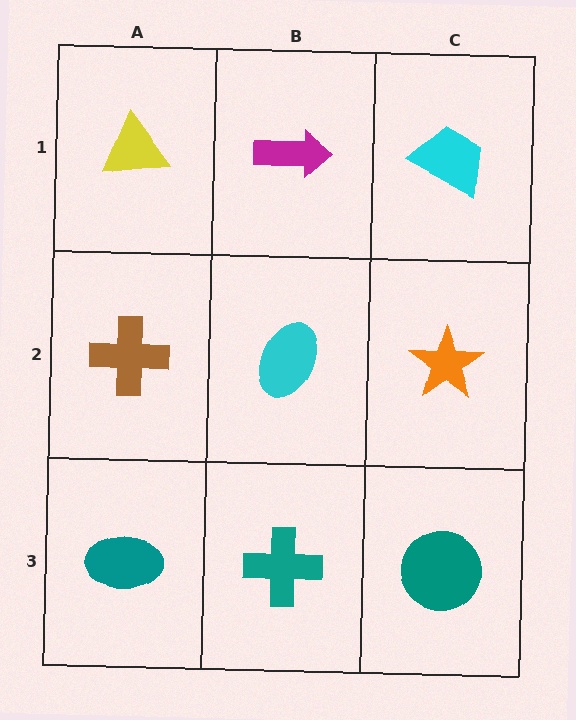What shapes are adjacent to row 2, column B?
A magenta arrow (row 1, column B), a teal cross (row 3, column B), a brown cross (row 2, column A), an orange star (row 2, column C).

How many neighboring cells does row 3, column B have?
3.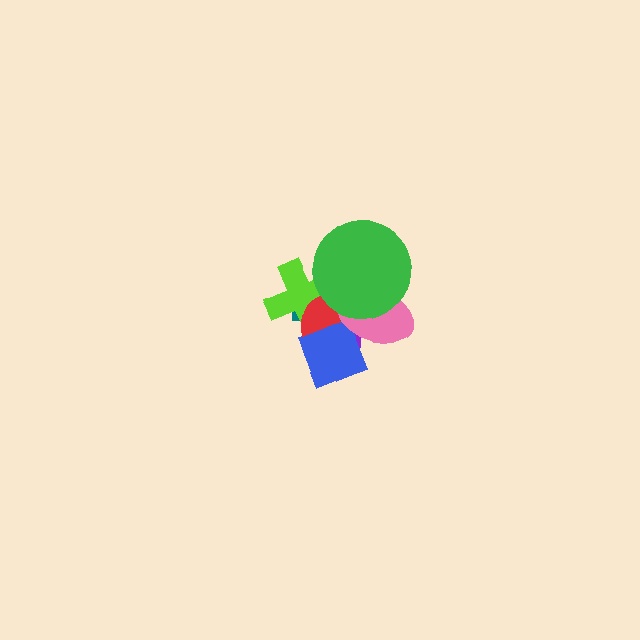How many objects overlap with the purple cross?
6 objects overlap with the purple cross.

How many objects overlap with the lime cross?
4 objects overlap with the lime cross.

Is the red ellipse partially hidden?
Yes, it is partially covered by another shape.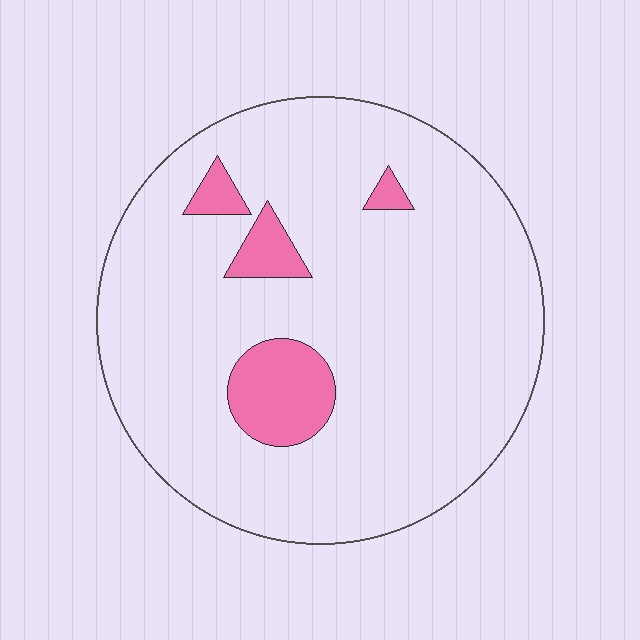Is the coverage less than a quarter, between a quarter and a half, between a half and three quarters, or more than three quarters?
Less than a quarter.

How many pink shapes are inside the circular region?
4.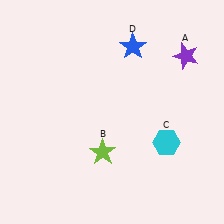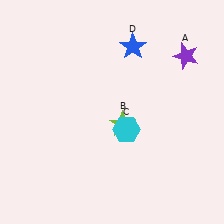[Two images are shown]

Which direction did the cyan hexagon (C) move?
The cyan hexagon (C) moved left.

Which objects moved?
The objects that moved are: the lime star (B), the cyan hexagon (C).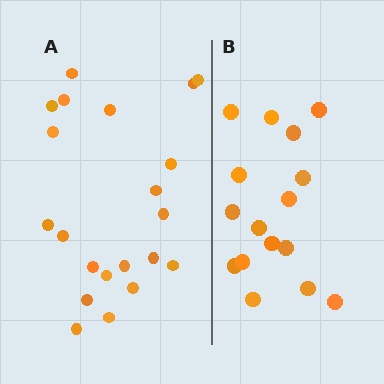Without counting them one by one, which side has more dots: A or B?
Region A (the left region) has more dots.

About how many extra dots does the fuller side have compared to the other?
Region A has about 5 more dots than region B.